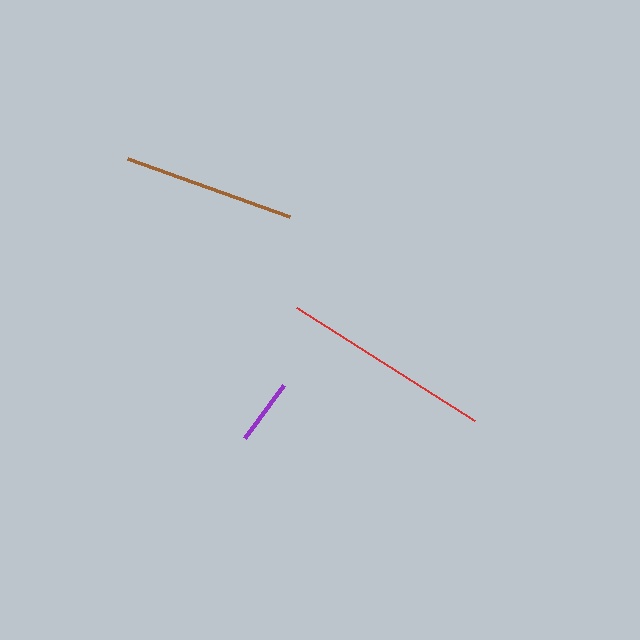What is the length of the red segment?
The red segment is approximately 211 pixels long.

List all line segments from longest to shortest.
From longest to shortest: red, brown, purple.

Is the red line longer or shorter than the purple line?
The red line is longer than the purple line.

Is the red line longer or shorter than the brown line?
The red line is longer than the brown line.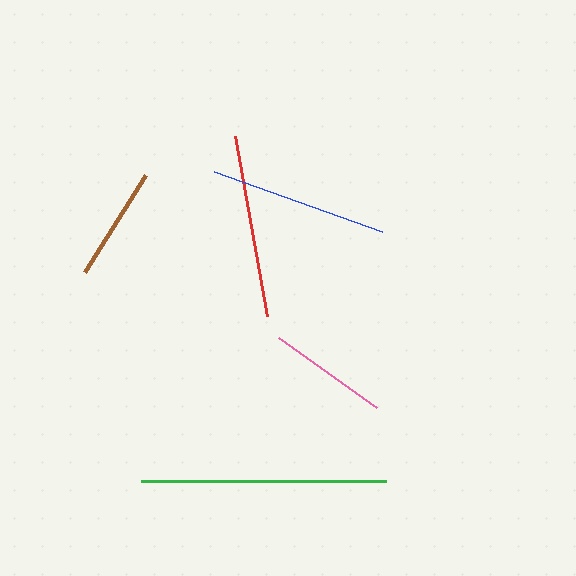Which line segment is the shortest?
The brown line is the shortest at approximately 115 pixels.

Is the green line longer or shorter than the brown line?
The green line is longer than the brown line.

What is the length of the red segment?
The red segment is approximately 183 pixels long.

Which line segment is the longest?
The green line is the longest at approximately 245 pixels.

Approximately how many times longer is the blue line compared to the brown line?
The blue line is approximately 1.6 times the length of the brown line.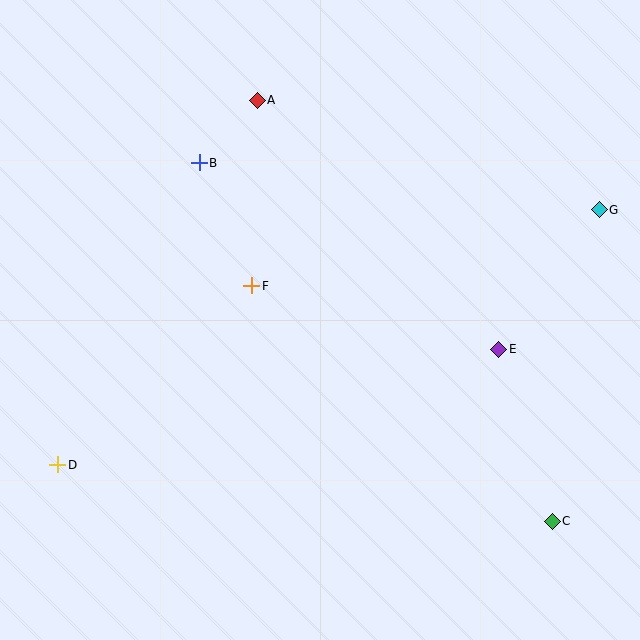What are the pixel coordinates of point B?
Point B is at (199, 163).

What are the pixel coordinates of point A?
Point A is at (257, 100).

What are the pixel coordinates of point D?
Point D is at (58, 465).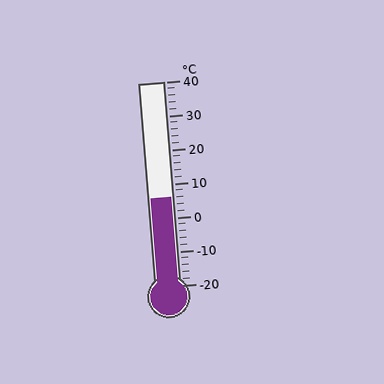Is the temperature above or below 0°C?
The temperature is above 0°C.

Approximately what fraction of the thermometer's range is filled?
The thermometer is filled to approximately 45% of its range.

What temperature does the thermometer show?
The thermometer shows approximately 6°C.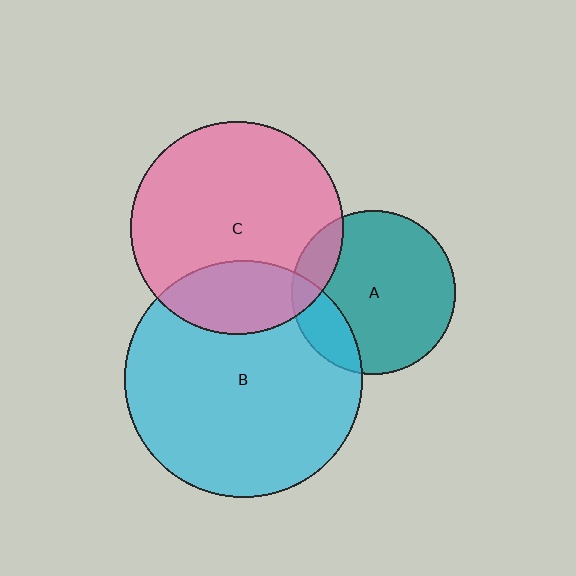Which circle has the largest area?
Circle B (cyan).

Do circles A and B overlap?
Yes.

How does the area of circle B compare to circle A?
Approximately 2.1 times.